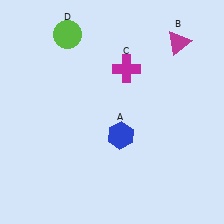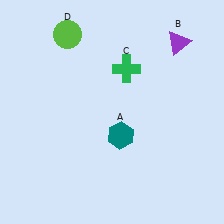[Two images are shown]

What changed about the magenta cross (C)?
In Image 1, C is magenta. In Image 2, it changed to green.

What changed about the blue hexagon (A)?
In Image 1, A is blue. In Image 2, it changed to teal.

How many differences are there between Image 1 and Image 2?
There are 3 differences between the two images.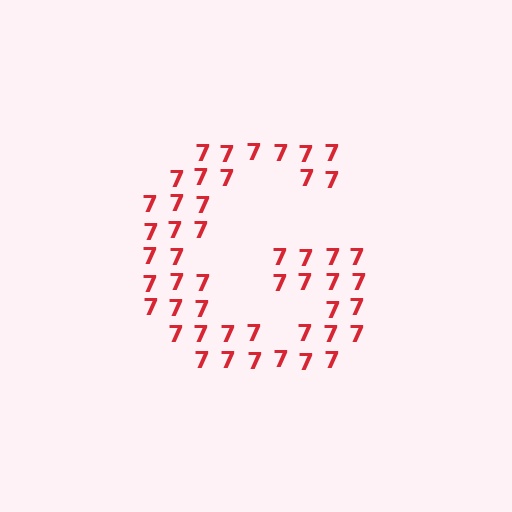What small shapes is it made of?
It is made of small digit 7's.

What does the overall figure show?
The overall figure shows the letter G.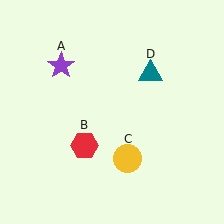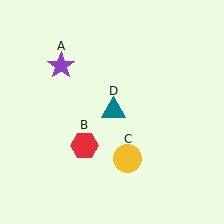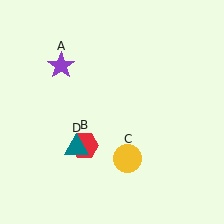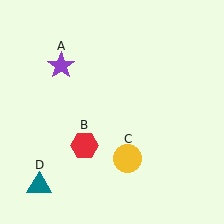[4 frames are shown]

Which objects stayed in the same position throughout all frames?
Purple star (object A) and red hexagon (object B) and yellow circle (object C) remained stationary.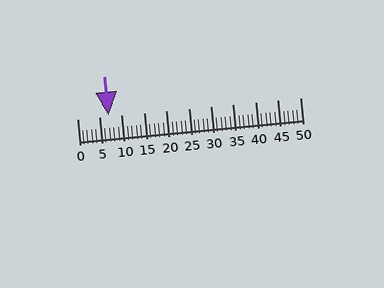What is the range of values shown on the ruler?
The ruler shows values from 0 to 50.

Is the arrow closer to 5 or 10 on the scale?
The arrow is closer to 5.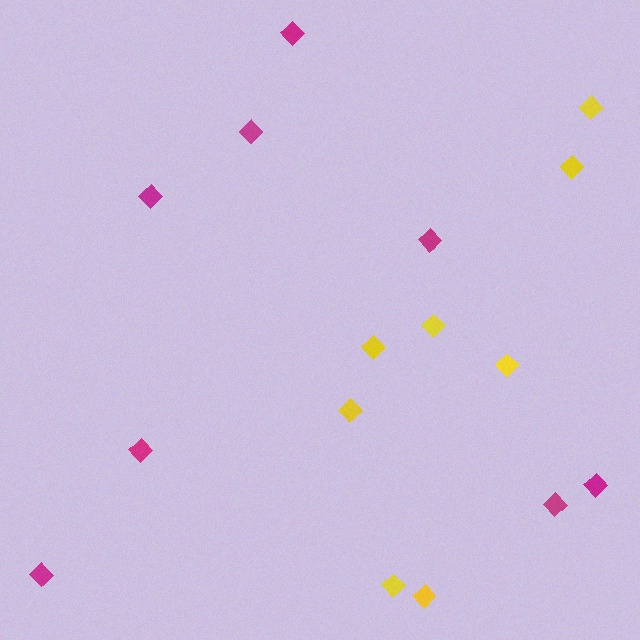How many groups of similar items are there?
There are 2 groups: one group of magenta diamonds (8) and one group of yellow diamonds (8).